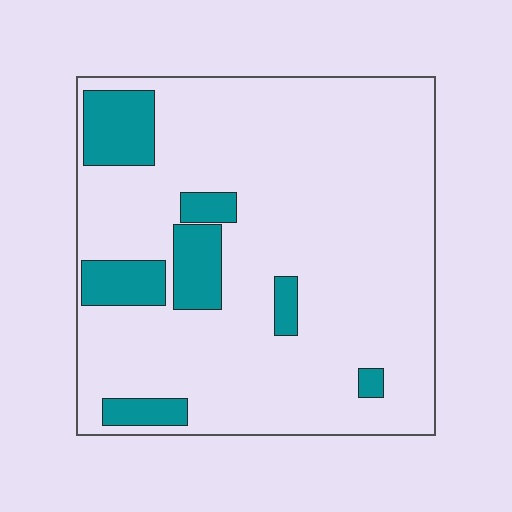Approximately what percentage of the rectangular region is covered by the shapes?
Approximately 15%.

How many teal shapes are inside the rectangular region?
7.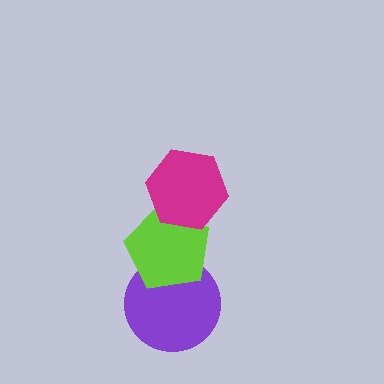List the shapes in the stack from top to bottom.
From top to bottom: the magenta hexagon, the lime pentagon, the purple circle.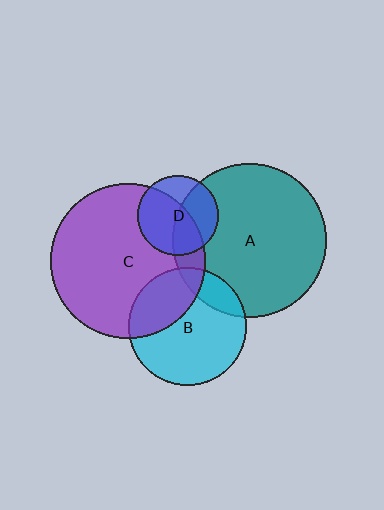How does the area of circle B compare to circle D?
Approximately 2.1 times.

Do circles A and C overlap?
Yes.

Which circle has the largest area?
Circle C (purple).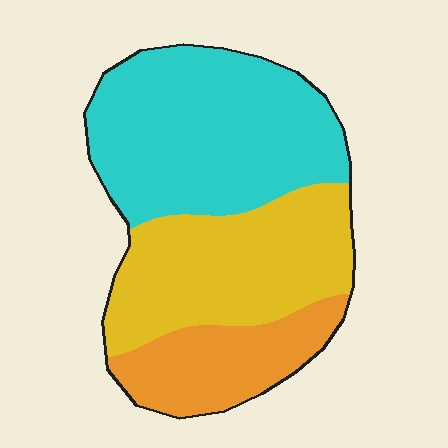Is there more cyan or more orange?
Cyan.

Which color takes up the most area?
Cyan, at roughly 45%.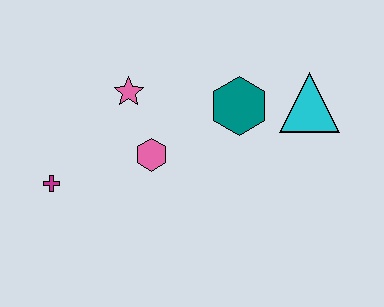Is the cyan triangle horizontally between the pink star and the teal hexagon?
No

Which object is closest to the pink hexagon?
The pink star is closest to the pink hexagon.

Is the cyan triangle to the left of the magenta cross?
No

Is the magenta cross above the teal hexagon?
No